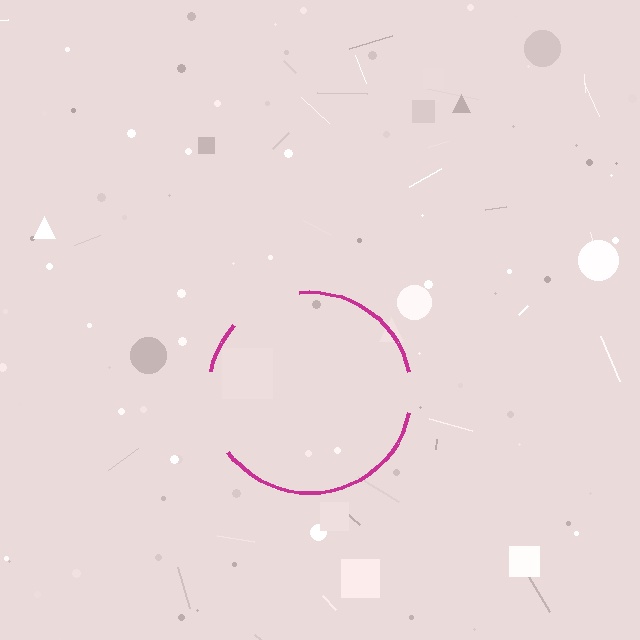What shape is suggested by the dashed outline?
The dashed outline suggests a circle.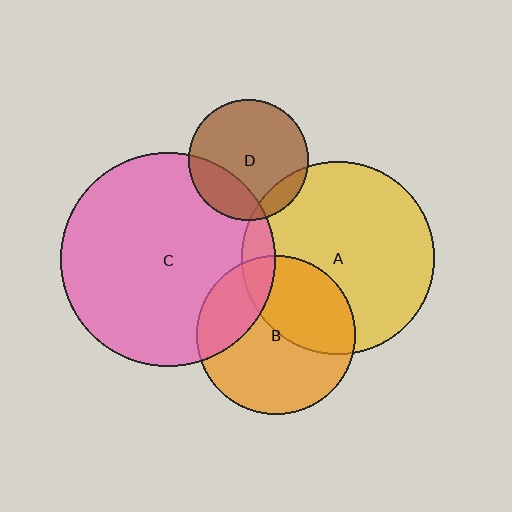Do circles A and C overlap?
Yes.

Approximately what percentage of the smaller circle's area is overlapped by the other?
Approximately 10%.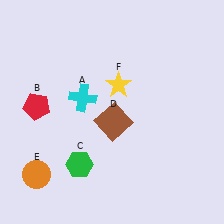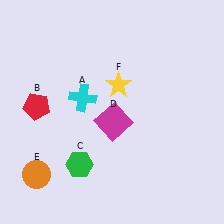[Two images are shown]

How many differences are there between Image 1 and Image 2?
There is 1 difference between the two images.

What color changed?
The square (D) changed from brown in Image 1 to magenta in Image 2.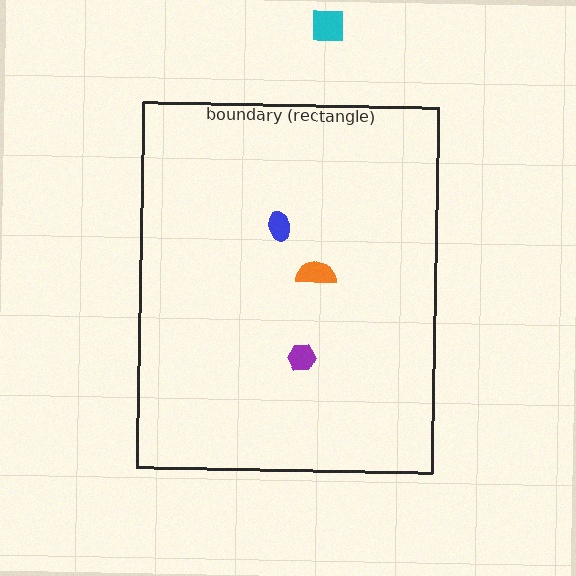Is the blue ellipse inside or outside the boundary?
Inside.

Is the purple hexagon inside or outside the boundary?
Inside.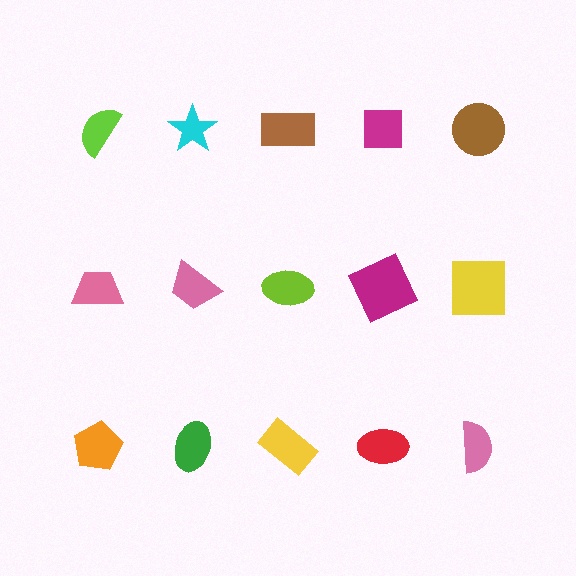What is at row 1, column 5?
A brown circle.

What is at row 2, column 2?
A pink trapezoid.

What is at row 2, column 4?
A magenta square.